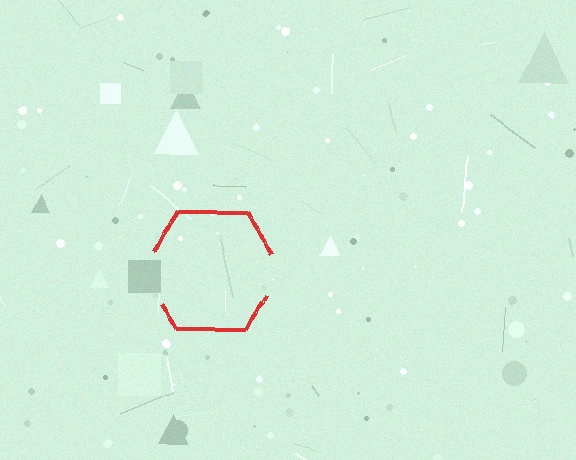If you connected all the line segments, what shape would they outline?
They would outline a hexagon.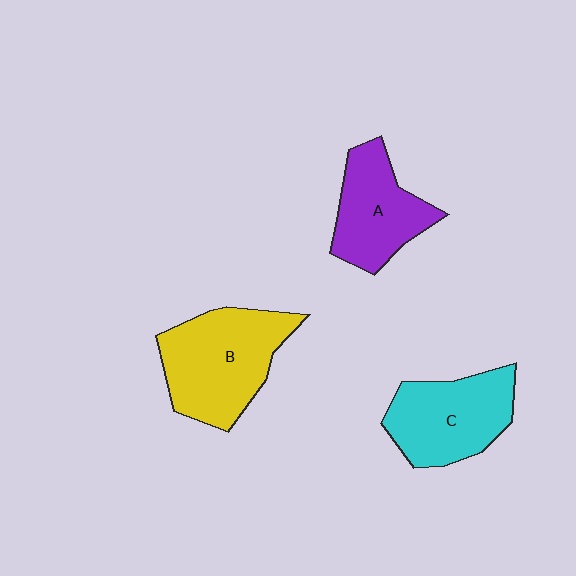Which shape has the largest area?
Shape B (yellow).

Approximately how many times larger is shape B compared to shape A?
Approximately 1.3 times.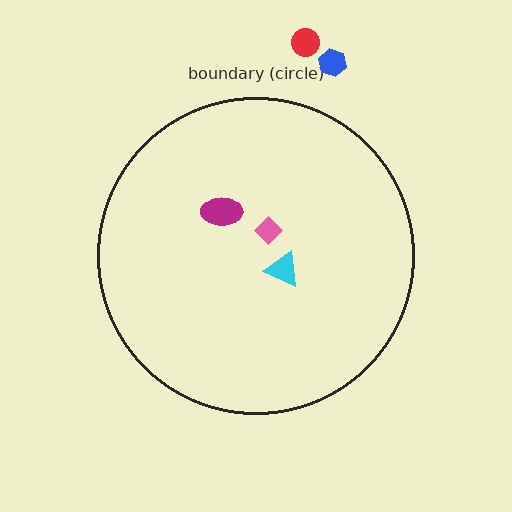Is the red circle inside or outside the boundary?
Outside.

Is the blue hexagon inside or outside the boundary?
Outside.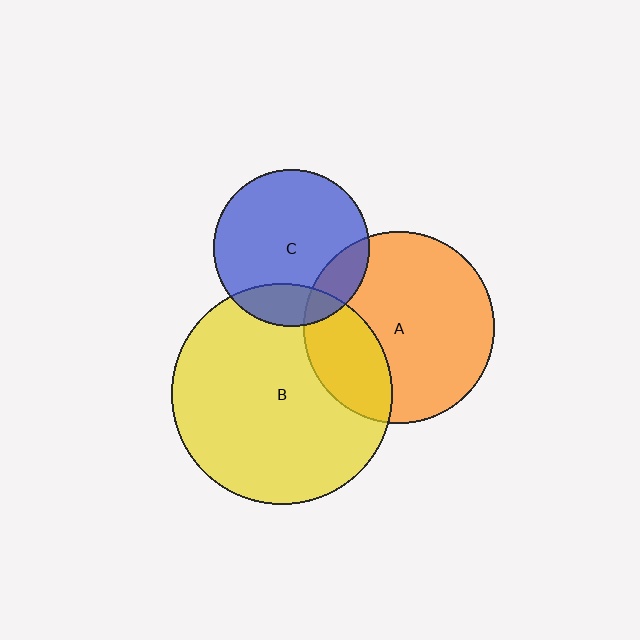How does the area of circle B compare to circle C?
Approximately 2.0 times.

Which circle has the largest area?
Circle B (yellow).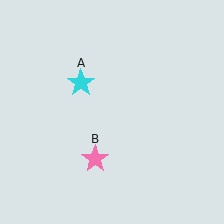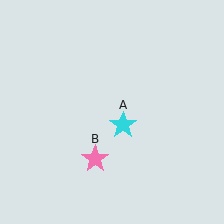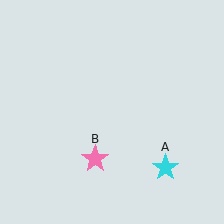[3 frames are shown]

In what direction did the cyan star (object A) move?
The cyan star (object A) moved down and to the right.